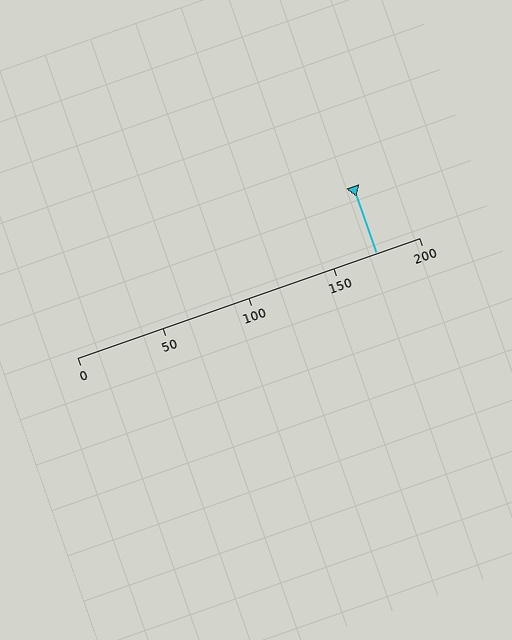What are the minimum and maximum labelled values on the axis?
The axis runs from 0 to 200.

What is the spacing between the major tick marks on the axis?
The major ticks are spaced 50 apart.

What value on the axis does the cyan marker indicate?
The marker indicates approximately 175.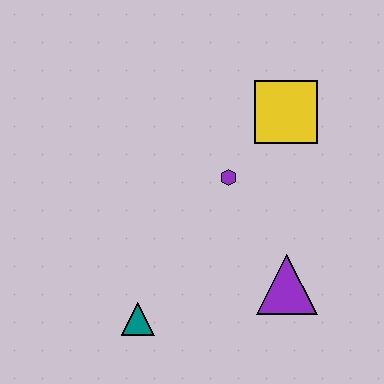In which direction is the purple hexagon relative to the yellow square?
The purple hexagon is below the yellow square.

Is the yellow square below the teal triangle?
No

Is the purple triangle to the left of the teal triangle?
No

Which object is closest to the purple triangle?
The purple hexagon is closest to the purple triangle.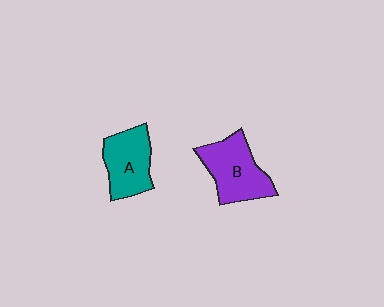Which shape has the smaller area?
Shape A (teal).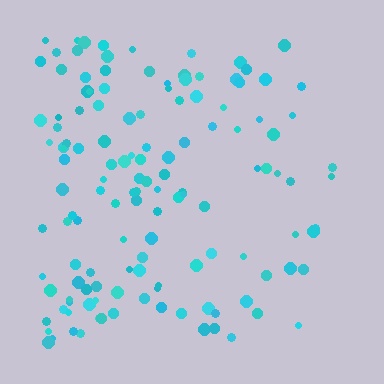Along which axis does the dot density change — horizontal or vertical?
Horizontal.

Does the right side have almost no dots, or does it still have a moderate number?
Still a moderate number, just noticeably fewer than the left.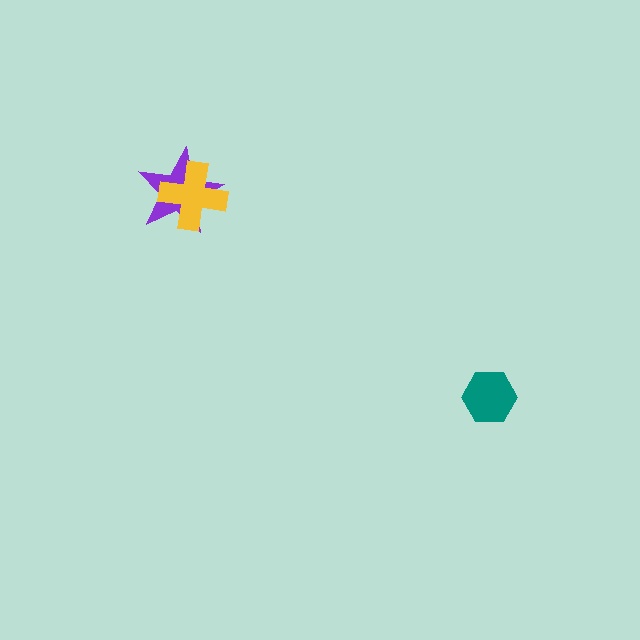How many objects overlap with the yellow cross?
1 object overlaps with the yellow cross.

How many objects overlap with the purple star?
1 object overlaps with the purple star.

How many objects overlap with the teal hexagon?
0 objects overlap with the teal hexagon.